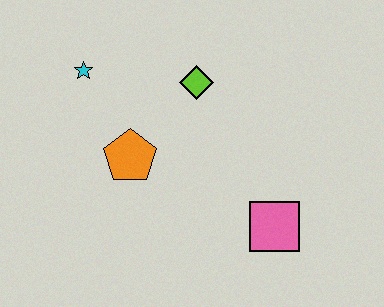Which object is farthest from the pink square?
The cyan star is farthest from the pink square.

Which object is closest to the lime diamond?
The orange pentagon is closest to the lime diamond.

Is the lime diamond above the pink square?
Yes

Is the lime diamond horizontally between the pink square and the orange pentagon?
Yes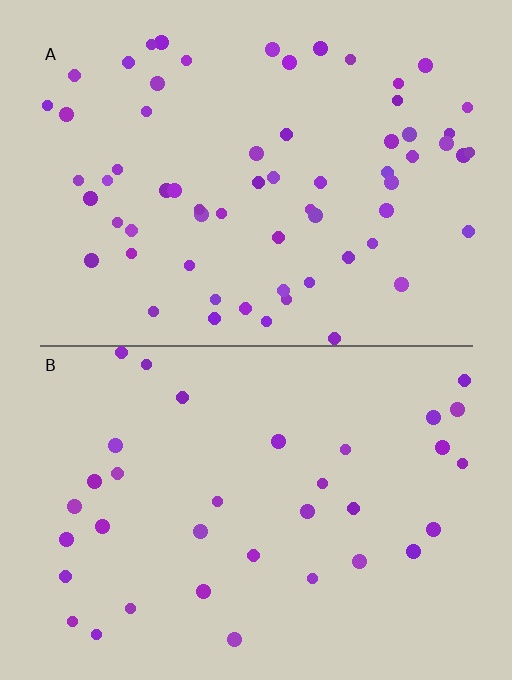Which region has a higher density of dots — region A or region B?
A (the top).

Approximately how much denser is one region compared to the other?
Approximately 1.9× — region A over region B.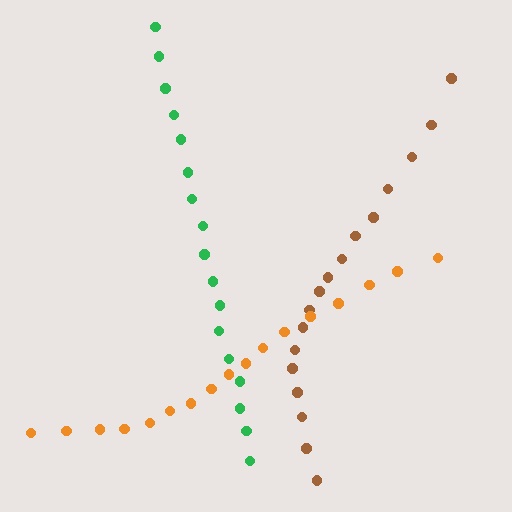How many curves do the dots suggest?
There are 3 distinct paths.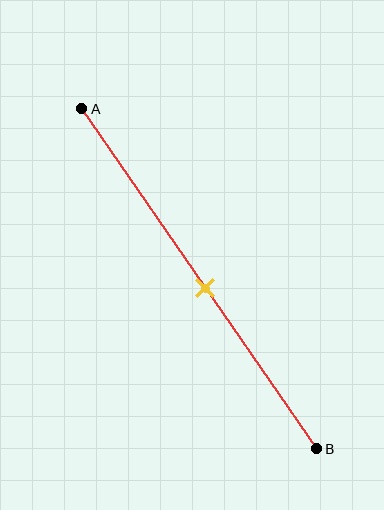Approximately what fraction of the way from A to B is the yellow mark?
The yellow mark is approximately 55% of the way from A to B.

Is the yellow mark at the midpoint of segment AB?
Yes, the mark is approximately at the midpoint.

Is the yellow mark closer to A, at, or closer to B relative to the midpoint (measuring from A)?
The yellow mark is approximately at the midpoint of segment AB.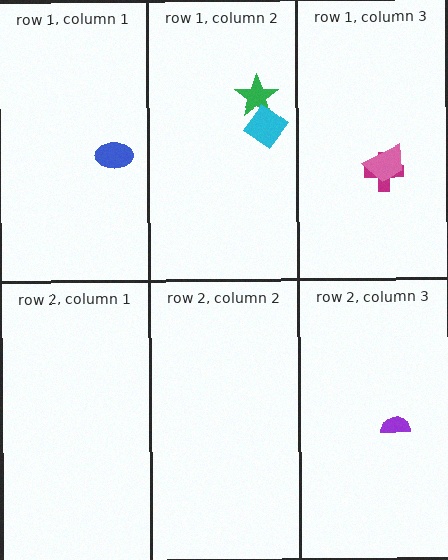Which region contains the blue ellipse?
The row 1, column 1 region.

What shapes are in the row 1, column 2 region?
The green star, the cyan diamond.